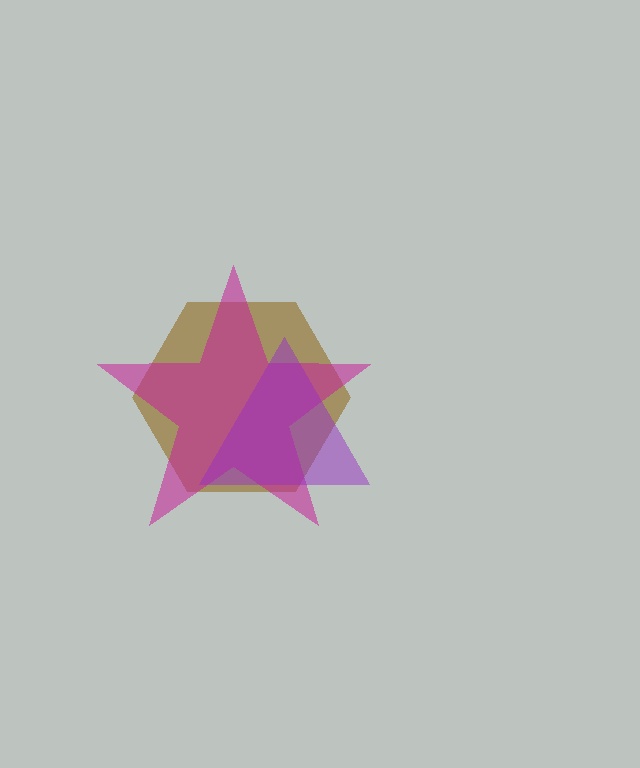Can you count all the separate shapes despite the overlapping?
Yes, there are 3 separate shapes.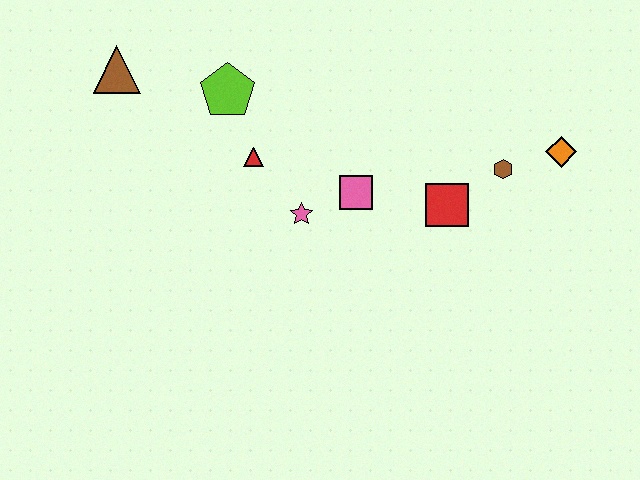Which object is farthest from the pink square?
The brown triangle is farthest from the pink square.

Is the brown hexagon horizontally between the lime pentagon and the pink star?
No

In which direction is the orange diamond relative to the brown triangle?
The orange diamond is to the right of the brown triangle.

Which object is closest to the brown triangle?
The lime pentagon is closest to the brown triangle.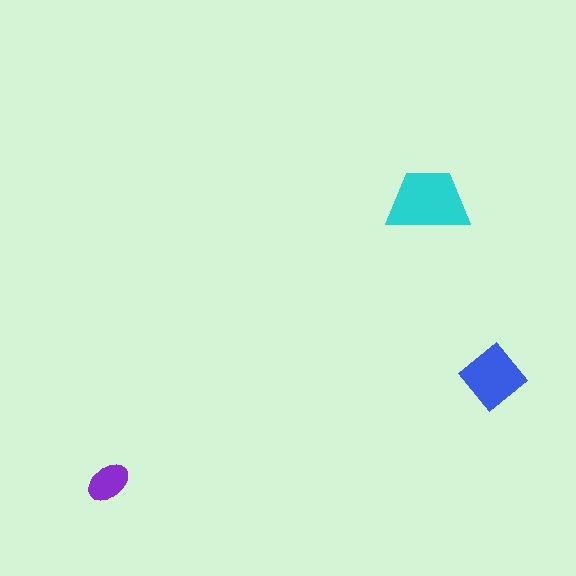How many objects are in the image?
There are 3 objects in the image.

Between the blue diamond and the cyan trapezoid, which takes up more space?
The cyan trapezoid.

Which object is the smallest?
The purple ellipse.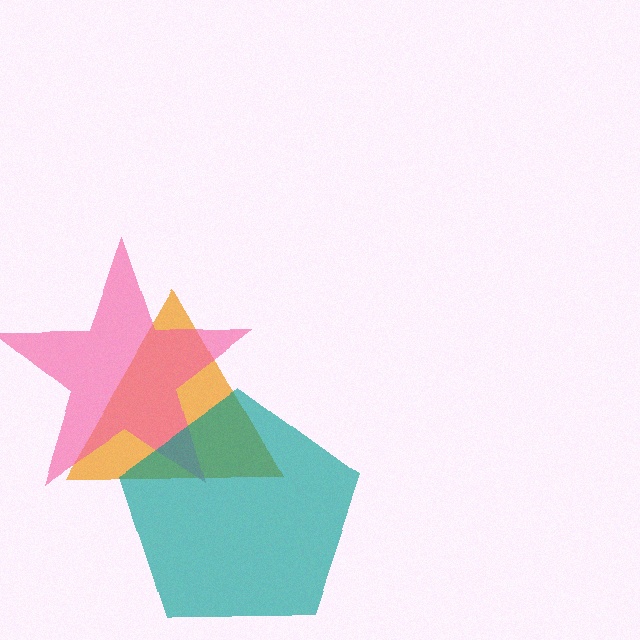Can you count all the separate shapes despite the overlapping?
Yes, there are 3 separate shapes.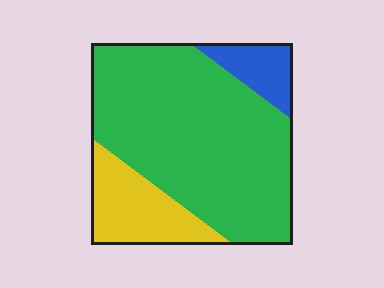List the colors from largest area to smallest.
From largest to smallest: green, yellow, blue.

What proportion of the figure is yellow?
Yellow covers roughly 20% of the figure.